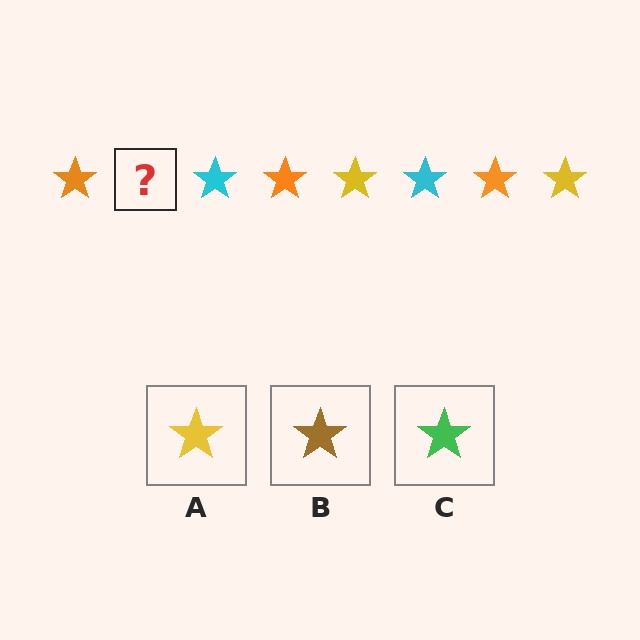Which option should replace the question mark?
Option A.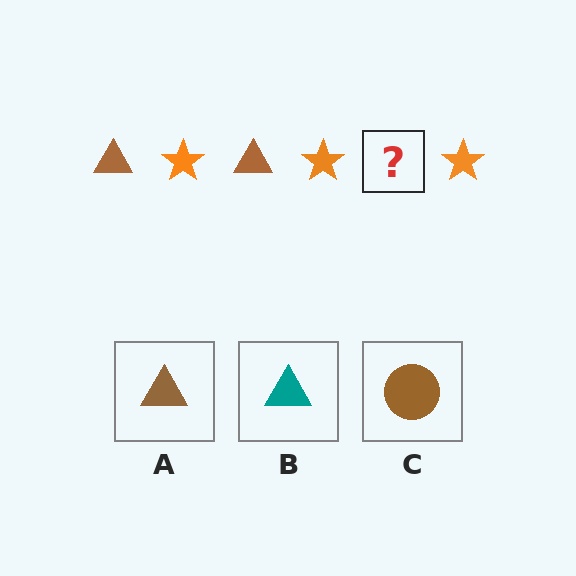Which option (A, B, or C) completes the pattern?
A.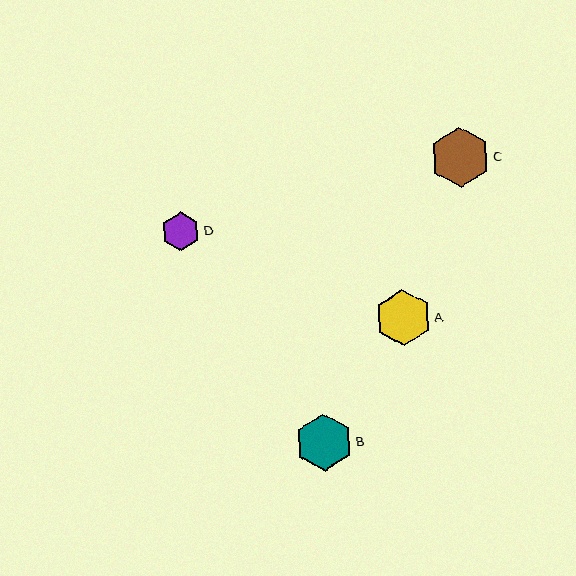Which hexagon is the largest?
Hexagon C is the largest with a size of approximately 60 pixels.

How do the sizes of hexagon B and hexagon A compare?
Hexagon B and hexagon A are approximately the same size.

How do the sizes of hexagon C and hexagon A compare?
Hexagon C and hexagon A are approximately the same size.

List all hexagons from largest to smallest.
From largest to smallest: C, B, A, D.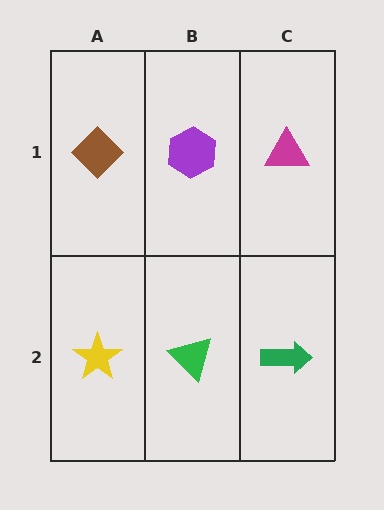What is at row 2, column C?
A green arrow.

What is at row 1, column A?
A brown diamond.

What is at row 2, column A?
A yellow star.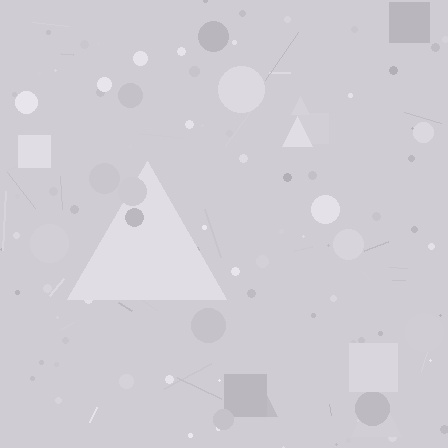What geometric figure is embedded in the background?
A triangle is embedded in the background.